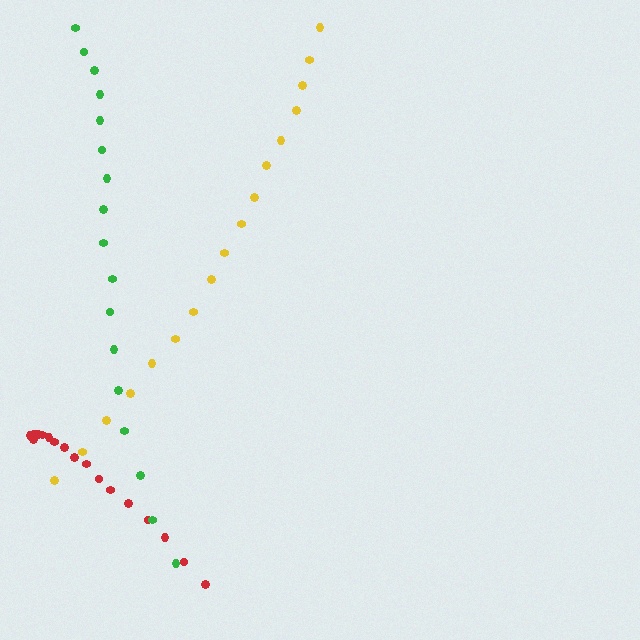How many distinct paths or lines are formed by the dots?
There are 3 distinct paths.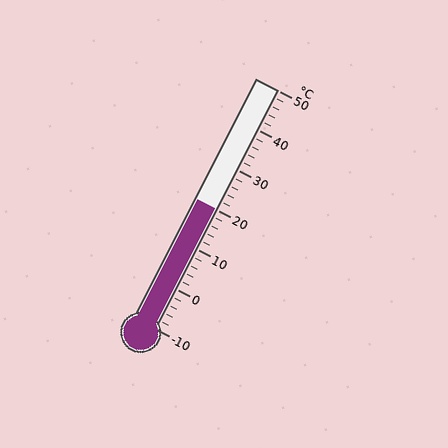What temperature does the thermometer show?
The thermometer shows approximately 20°C.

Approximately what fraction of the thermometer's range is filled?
The thermometer is filled to approximately 50% of its range.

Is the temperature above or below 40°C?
The temperature is below 40°C.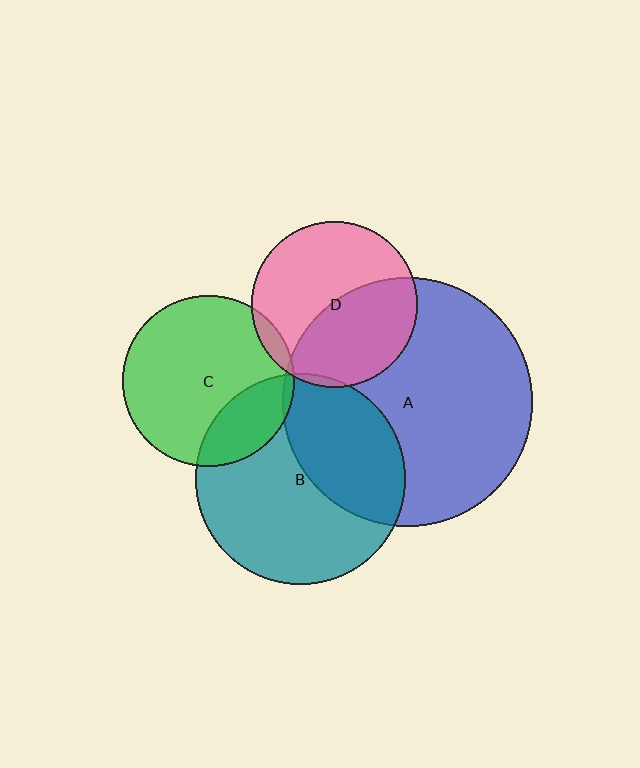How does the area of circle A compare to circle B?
Approximately 1.4 times.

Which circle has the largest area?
Circle A (blue).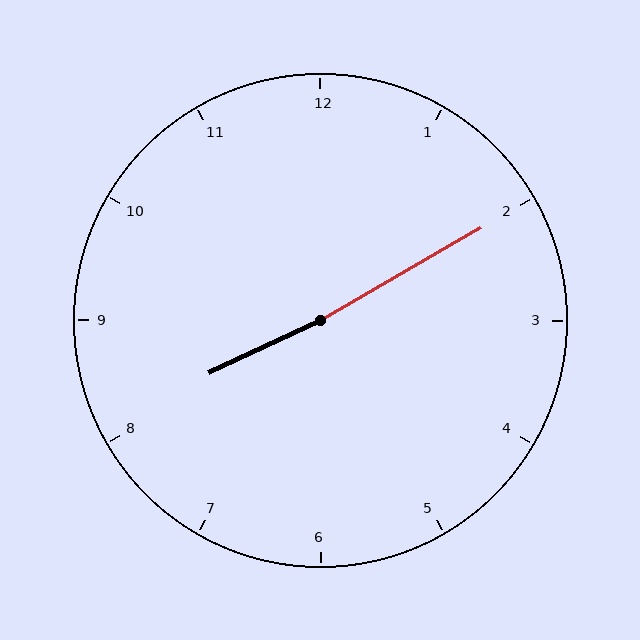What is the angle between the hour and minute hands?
Approximately 175 degrees.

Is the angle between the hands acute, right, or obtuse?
It is obtuse.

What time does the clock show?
8:10.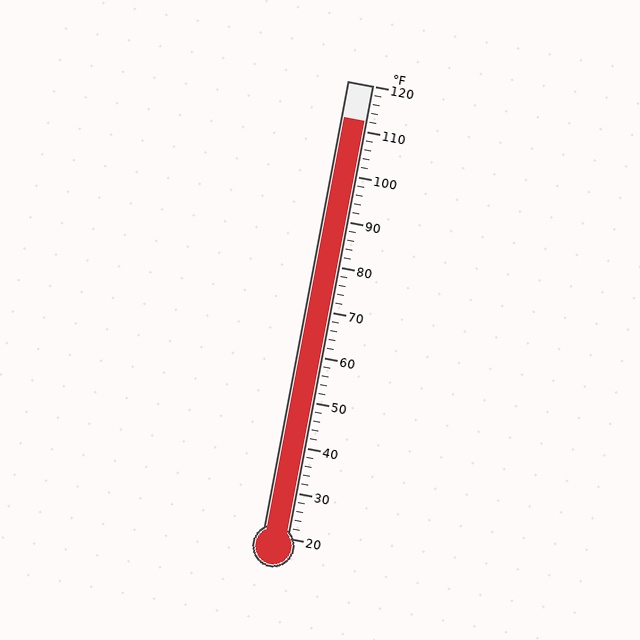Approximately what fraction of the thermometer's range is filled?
The thermometer is filled to approximately 90% of its range.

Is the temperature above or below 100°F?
The temperature is above 100°F.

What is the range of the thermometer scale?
The thermometer scale ranges from 20°F to 120°F.